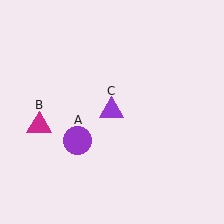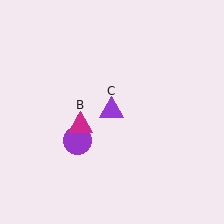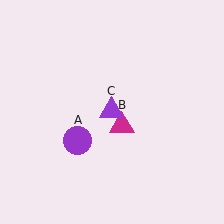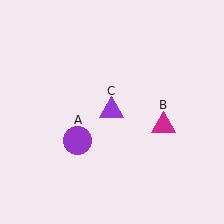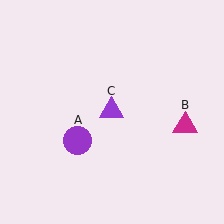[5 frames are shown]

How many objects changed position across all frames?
1 object changed position: magenta triangle (object B).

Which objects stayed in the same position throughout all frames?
Purple circle (object A) and purple triangle (object C) remained stationary.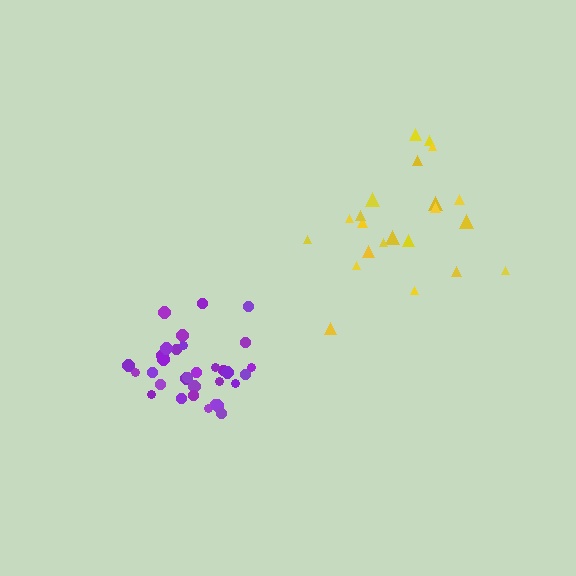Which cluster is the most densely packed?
Purple.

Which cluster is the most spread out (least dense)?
Yellow.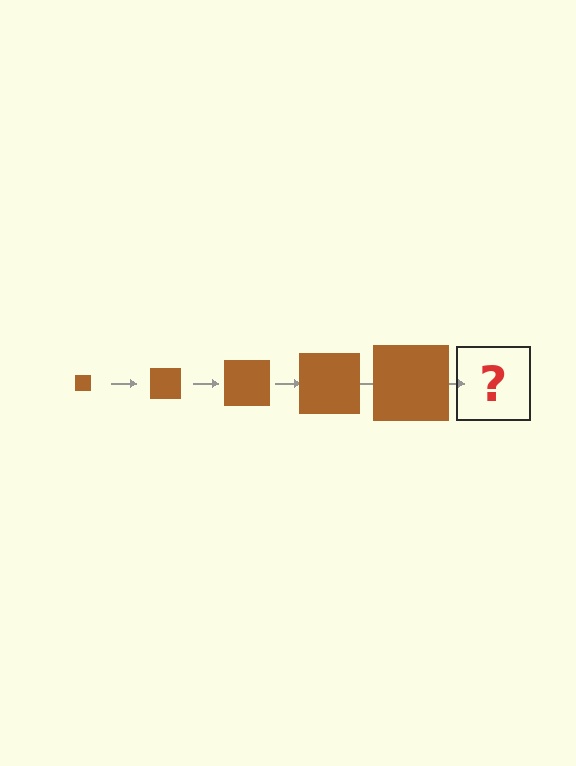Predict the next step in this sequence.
The next step is a brown square, larger than the previous one.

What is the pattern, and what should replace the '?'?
The pattern is that the square gets progressively larger each step. The '?' should be a brown square, larger than the previous one.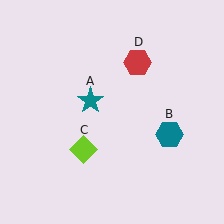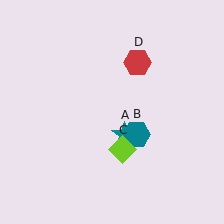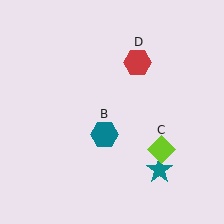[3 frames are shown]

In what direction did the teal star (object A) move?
The teal star (object A) moved down and to the right.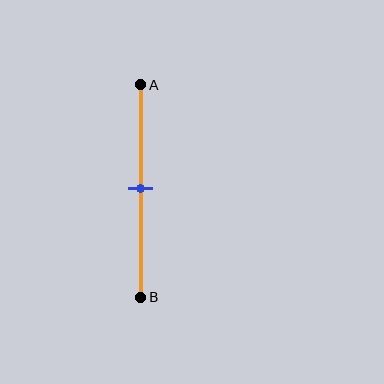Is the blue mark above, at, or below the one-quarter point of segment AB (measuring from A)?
The blue mark is below the one-quarter point of segment AB.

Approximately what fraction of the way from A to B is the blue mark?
The blue mark is approximately 50% of the way from A to B.